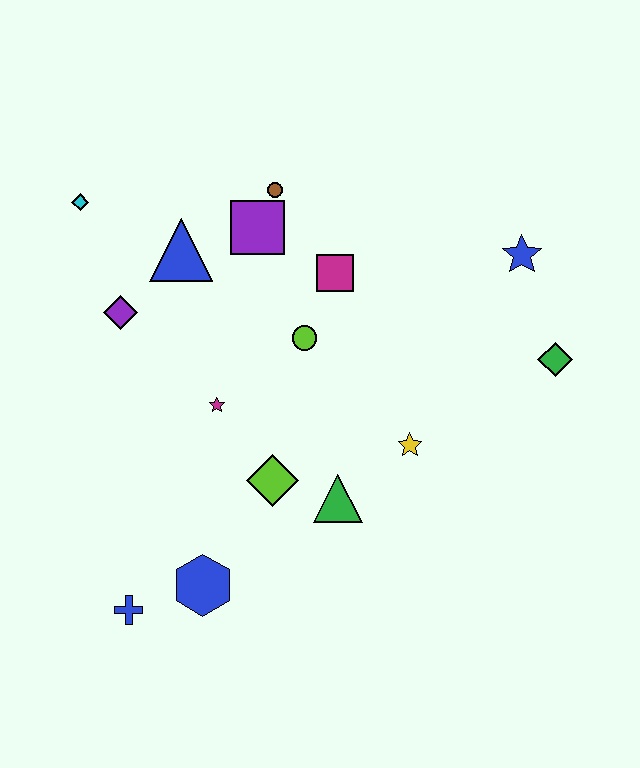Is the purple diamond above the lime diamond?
Yes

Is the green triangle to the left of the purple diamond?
No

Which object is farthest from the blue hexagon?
The blue star is farthest from the blue hexagon.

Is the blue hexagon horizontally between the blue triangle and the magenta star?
Yes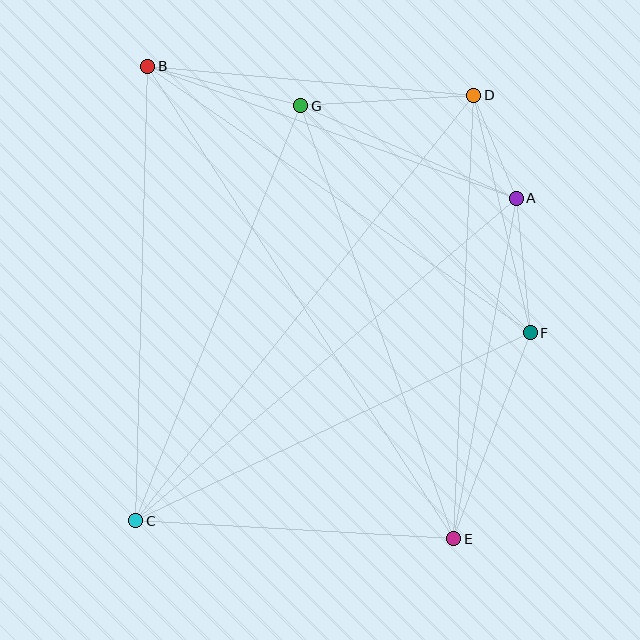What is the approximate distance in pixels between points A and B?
The distance between A and B is approximately 391 pixels.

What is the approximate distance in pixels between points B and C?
The distance between B and C is approximately 455 pixels.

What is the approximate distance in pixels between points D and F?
The distance between D and F is approximately 244 pixels.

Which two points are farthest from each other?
Points B and E are farthest from each other.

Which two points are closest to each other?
Points A and D are closest to each other.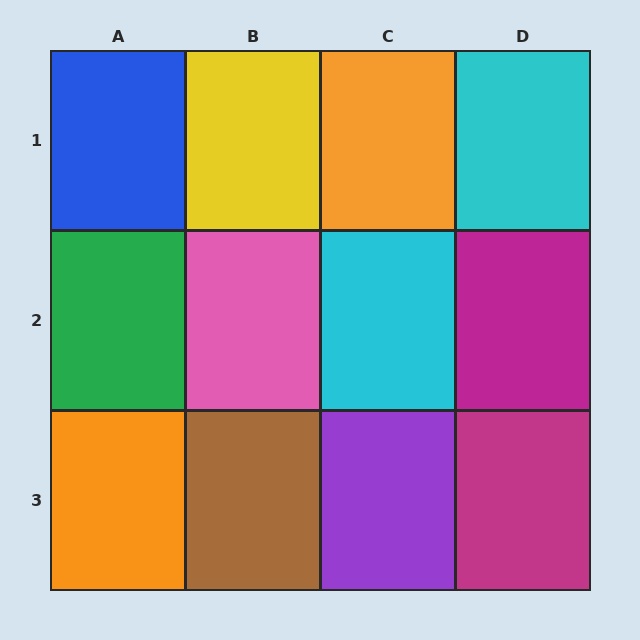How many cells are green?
1 cell is green.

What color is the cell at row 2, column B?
Pink.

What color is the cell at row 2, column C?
Cyan.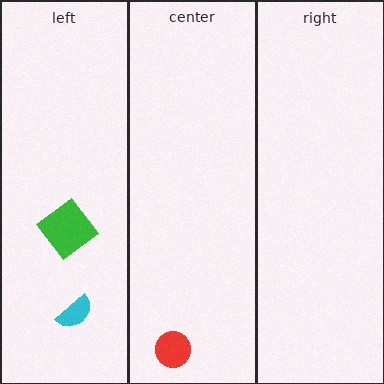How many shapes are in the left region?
2.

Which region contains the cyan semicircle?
The left region.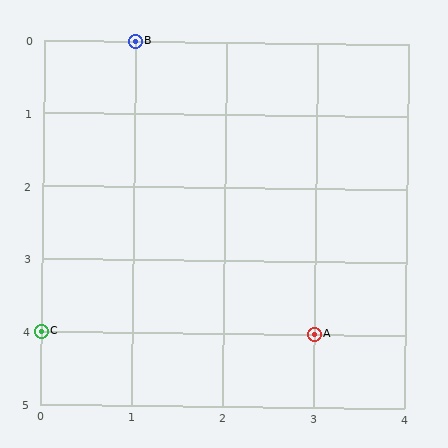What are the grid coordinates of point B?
Point B is at grid coordinates (1, 0).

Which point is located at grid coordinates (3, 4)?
Point A is at (3, 4).